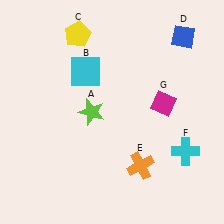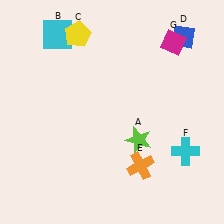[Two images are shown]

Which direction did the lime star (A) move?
The lime star (A) moved right.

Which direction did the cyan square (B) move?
The cyan square (B) moved up.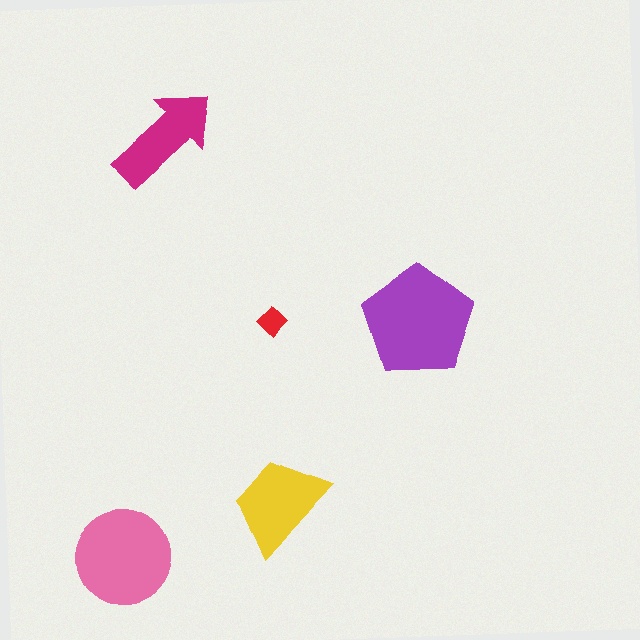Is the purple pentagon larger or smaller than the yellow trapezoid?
Larger.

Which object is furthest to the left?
The pink circle is leftmost.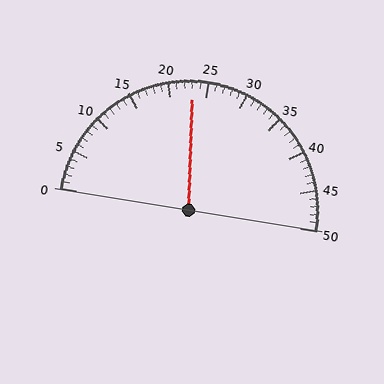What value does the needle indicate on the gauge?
The needle indicates approximately 23.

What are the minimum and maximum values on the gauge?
The gauge ranges from 0 to 50.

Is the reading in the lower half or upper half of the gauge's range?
The reading is in the lower half of the range (0 to 50).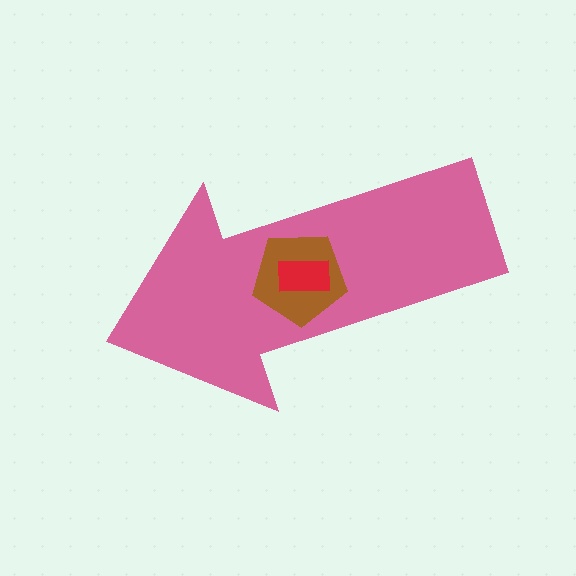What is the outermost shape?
The pink arrow.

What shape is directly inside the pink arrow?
The brown pentagon.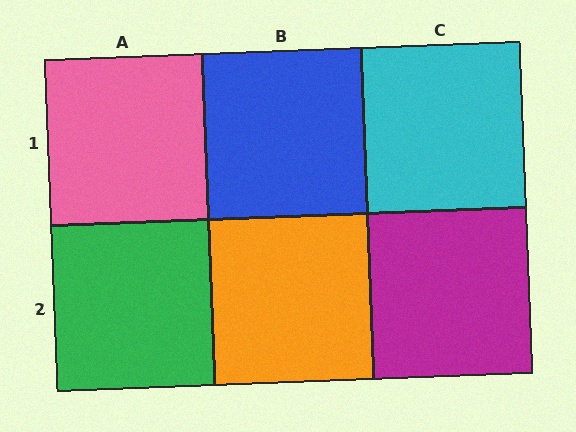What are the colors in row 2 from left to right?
Green, orange, magenta.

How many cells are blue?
1 cell is blue.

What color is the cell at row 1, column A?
Pink.